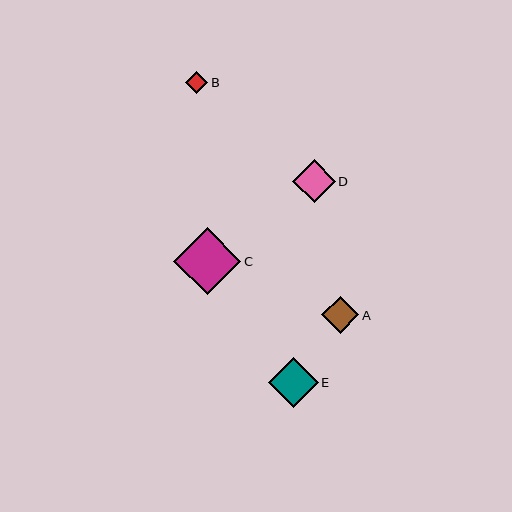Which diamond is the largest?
Diamond C is the largest with a size of approximately 67 pixels.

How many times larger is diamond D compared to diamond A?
Diamond D is approximately 1.2 times the size of diamond A.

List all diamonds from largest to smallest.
From largest to smallest: C, E, D, A, B.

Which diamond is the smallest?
Diamond B is the smallest with a size of approximately 22 pixels.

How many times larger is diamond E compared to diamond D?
Diamond E is approximately 1.2 times the size of diamond D.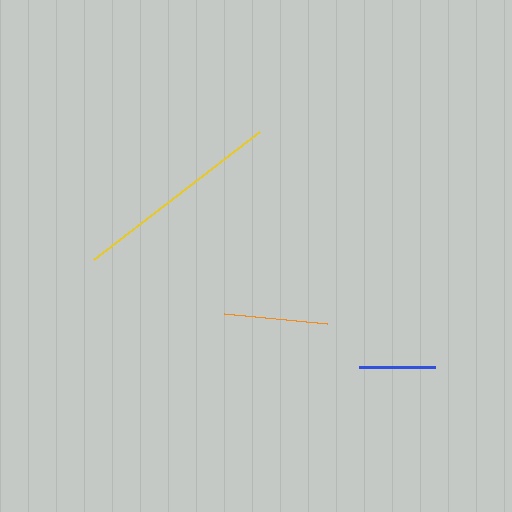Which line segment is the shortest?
The blue line is the shortest at approximately 76 pixels.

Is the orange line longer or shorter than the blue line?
The orange line is longer than the blue line.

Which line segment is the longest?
The yellow line is the longest at approximately 209 pixels.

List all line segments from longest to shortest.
From longest to shortest: yellow, orange, blue.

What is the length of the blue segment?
The blue segment is approximately 76 pixels long.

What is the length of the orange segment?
The orange segment is approximately 103 pixels long.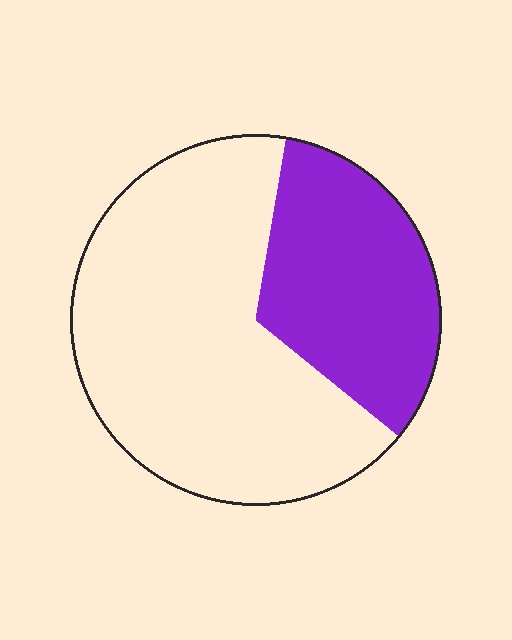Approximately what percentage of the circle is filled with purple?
Approximately 35%.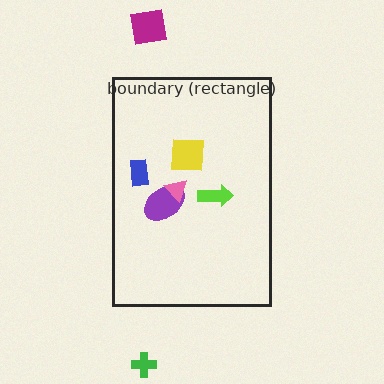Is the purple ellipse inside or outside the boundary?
Inside.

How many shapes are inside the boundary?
5 inside, 2 outside.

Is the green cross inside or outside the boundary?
Outside.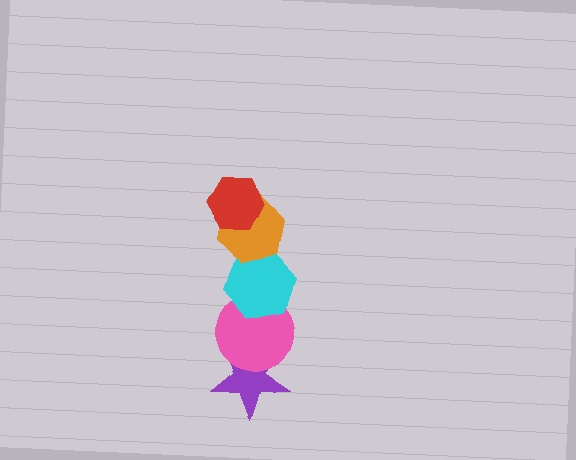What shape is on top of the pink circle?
The cyan hexagon is on top of the pink circle.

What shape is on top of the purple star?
The pink circle is on top of the purple star.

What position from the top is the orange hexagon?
The orange hexagon is 2nd from the top.